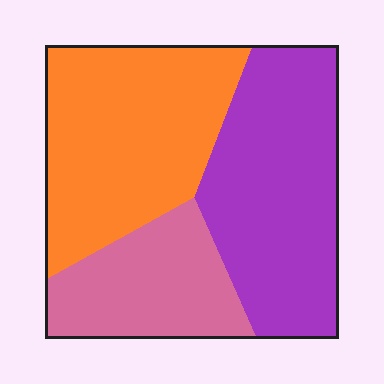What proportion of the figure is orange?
Orange covers around 40% of the figure.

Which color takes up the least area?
Pink, at roughly 20%.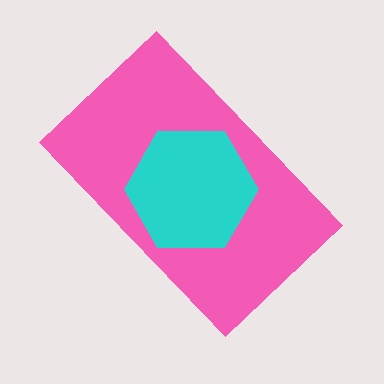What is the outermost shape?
The pink rectangle.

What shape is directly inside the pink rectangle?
The cyan hexagon.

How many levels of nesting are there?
2.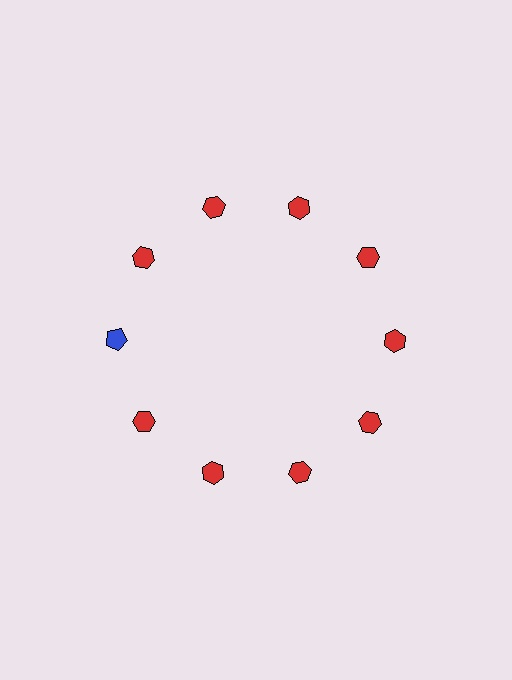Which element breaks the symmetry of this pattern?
The blue pentagon at roughly the 9 o'clock position breaks the symmetry. All other shapes are red hexagons.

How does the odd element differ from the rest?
It differs in both color (blue instead of red) and shape (pentagon instead of hexagon).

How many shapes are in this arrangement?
There are 10 shapes arranged in a ring pattern.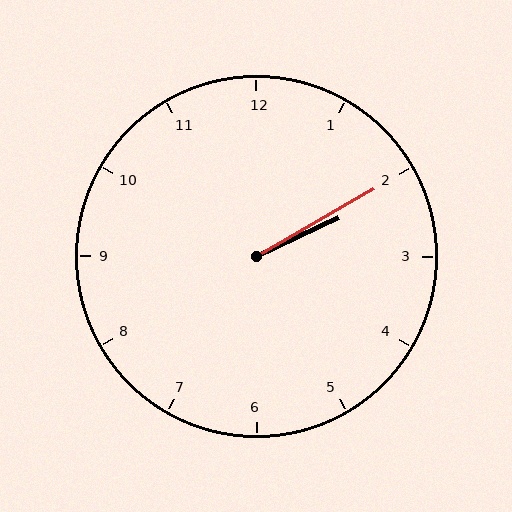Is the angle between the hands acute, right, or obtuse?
It is acute.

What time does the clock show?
2:10.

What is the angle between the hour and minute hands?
Approximately 5 degrees.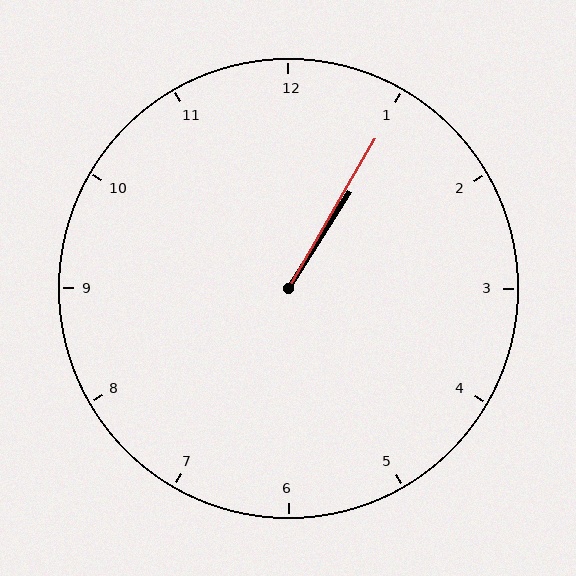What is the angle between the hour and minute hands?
Approximately 2 degrees.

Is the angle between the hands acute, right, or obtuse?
It is acute.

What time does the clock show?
1:05.